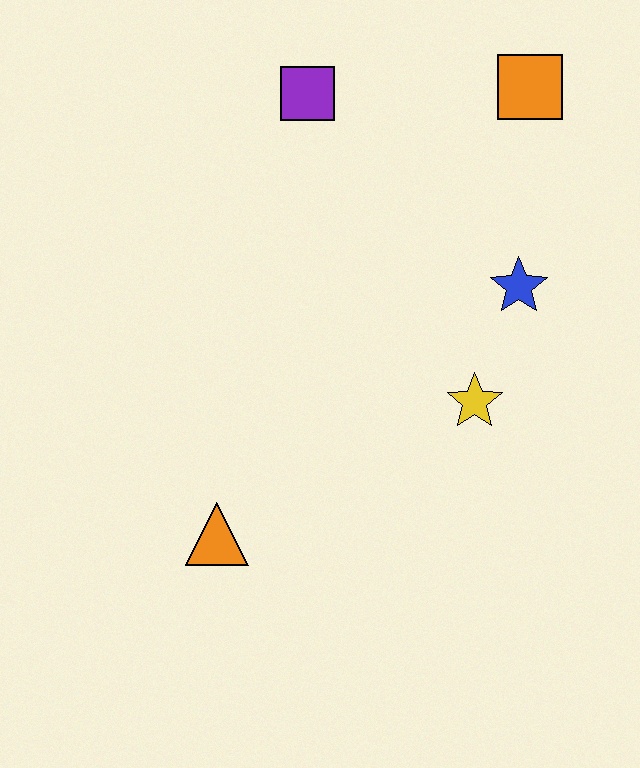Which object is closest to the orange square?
The blue star is closest to the orange square.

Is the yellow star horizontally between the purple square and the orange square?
Yes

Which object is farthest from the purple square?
The orange triangle is farthest from the purple square.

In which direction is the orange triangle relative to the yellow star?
The orange triangle is to the left of the yellow star.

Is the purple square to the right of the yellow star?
No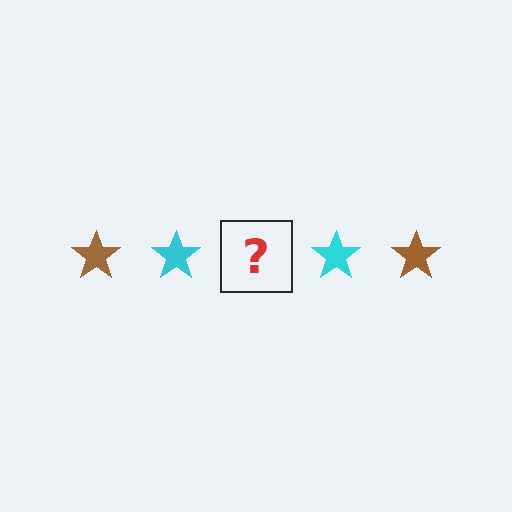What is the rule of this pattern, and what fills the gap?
The rule is that the pattern cycles through brown, cyan stars. The gap should be filled with a brown star.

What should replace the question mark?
The question mark should be replaced with a brown star.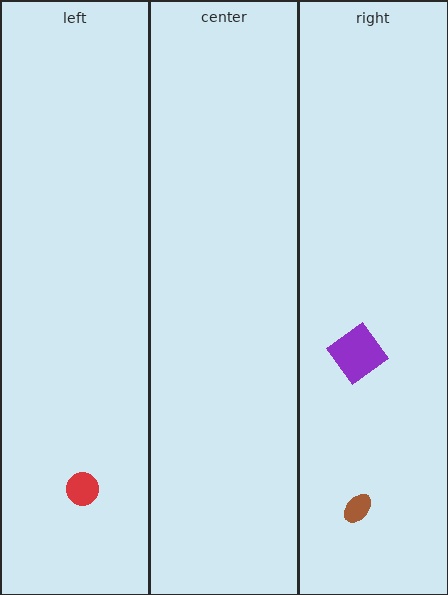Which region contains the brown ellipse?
The right region.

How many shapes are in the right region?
2.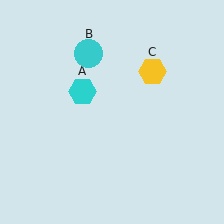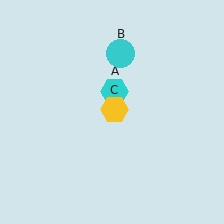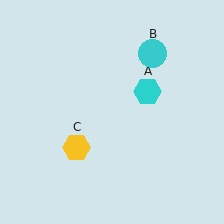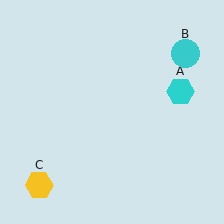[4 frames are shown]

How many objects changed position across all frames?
3 objects changed position: cyan hexagon (object A), cyan circle (object B), yellow hexagon (object C).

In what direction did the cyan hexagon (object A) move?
The cyan hexagon (object A) moved right.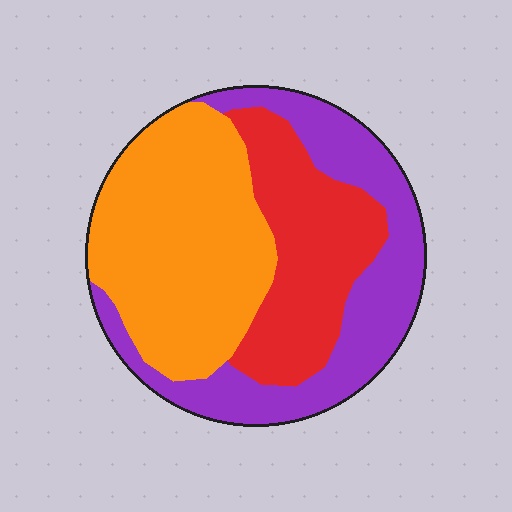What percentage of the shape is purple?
Purple takes up about one third (1/3) of the shape.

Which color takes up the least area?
Red, at roughly 25%.